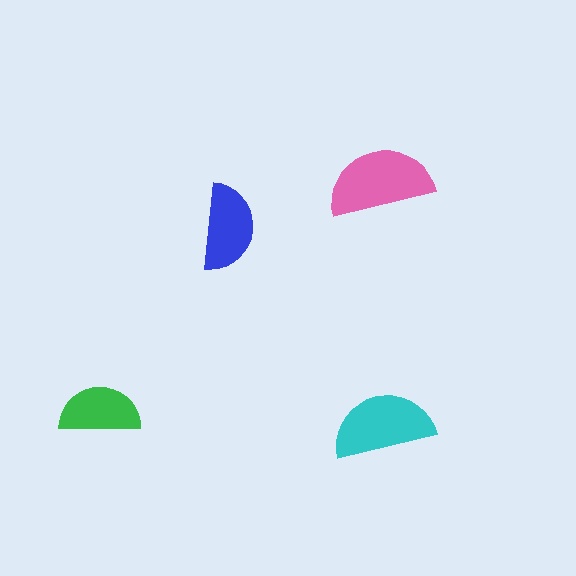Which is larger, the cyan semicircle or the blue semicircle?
The cyan one.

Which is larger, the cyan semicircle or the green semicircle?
The cyan one.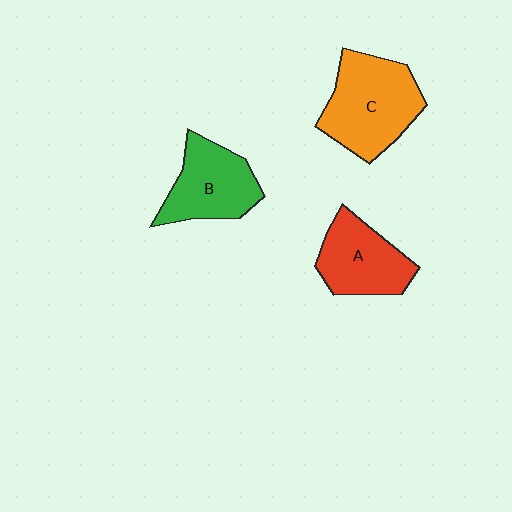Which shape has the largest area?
Shape C (orange).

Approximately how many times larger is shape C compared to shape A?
Approximately 1.3 times.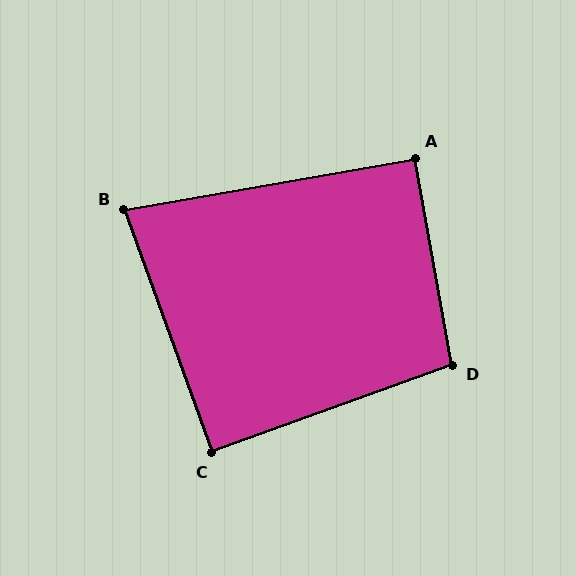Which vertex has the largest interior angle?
D, at approximately 100 degrees.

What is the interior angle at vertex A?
Approximately 90 degrees (approximately right).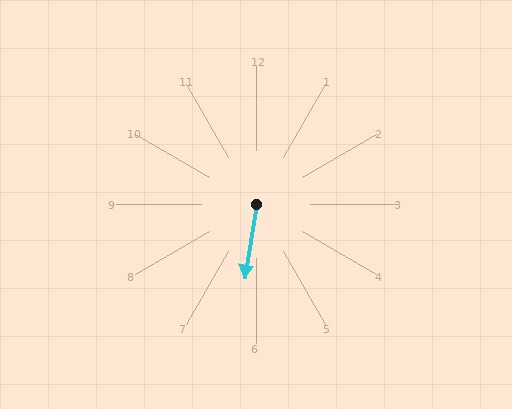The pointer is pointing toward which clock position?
Roughly 6 o'clock.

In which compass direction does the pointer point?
South.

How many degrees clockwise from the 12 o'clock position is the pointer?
Approximately 189 degrees.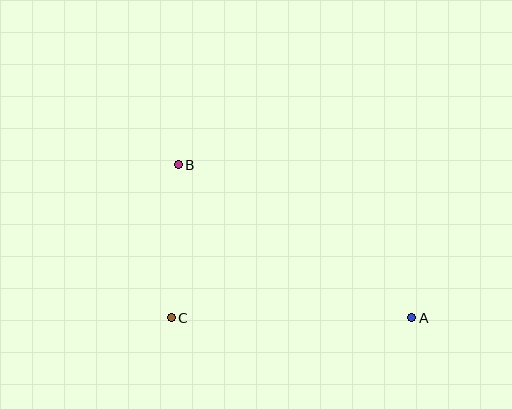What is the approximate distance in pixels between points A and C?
The distance between A and C is approximately 240 pixels.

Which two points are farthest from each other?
Points A and B are farthest from each other.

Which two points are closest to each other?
Points B and C are closest to each other.